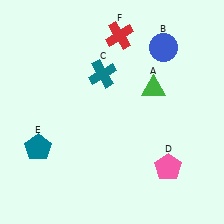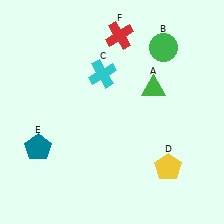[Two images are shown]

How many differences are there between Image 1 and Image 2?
There are 3 differences between the two images.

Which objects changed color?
B changed from blue to green. C changed from teal to cyan. D changed from pink to yellow.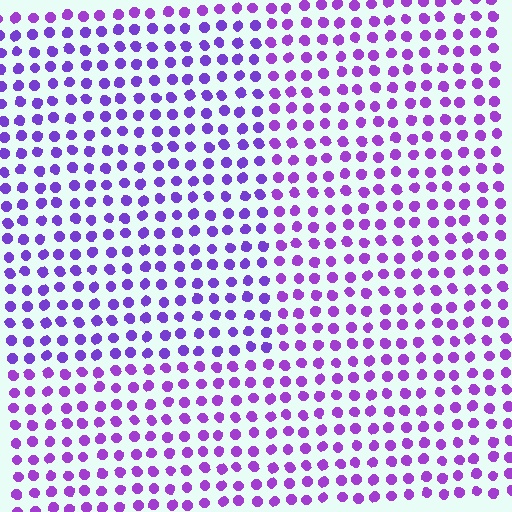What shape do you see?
I see a rectangle.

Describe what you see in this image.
The image is filled with small purple elements in a uniform arrangement. A rectangle-shaped region is visible where the elements are tinted to a slightly different hue, forming a subtle color boundary.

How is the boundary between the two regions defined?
The boundary is defined purely by a slight shift in hue (about 18 degrees). Spacing, size, and orientation are identical on both sides.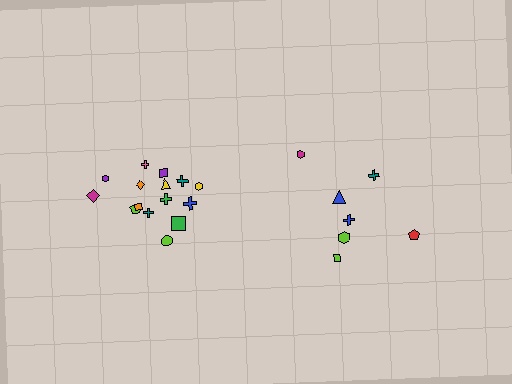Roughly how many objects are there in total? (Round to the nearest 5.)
Roughly 20 objects in total.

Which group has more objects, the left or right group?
The left group.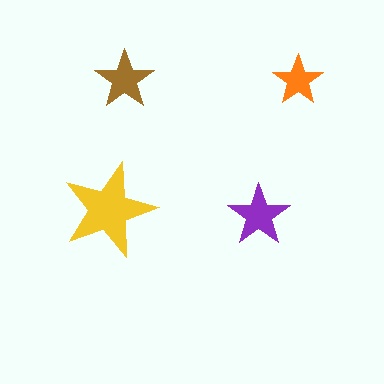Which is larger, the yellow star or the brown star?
The yellow one.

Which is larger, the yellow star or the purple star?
The yellow one.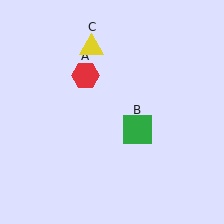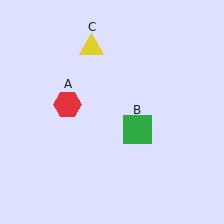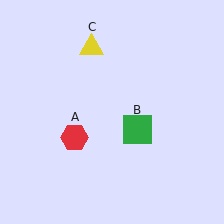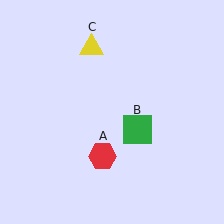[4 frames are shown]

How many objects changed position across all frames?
1 object changed position: red hexagon (object A).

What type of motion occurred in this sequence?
The red hexagon (object A) rotated counterclockwise around the center of the scene.